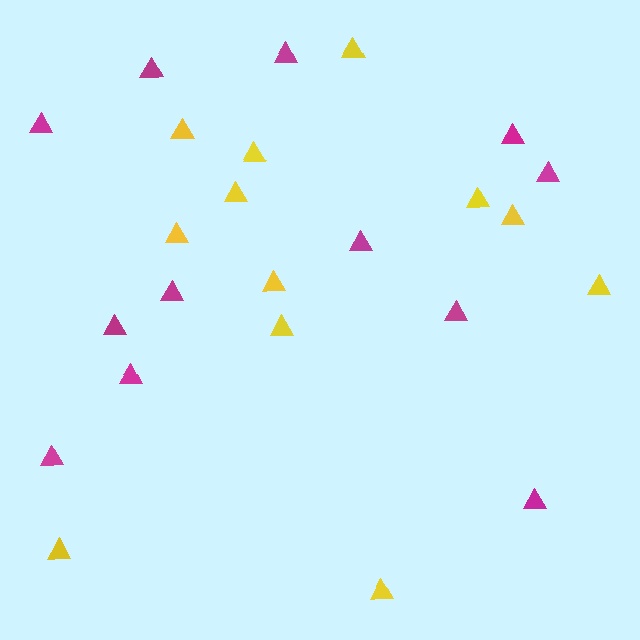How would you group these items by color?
There are 2 groups: one group of yellow triangles (12) and one group of magenta triangles (12).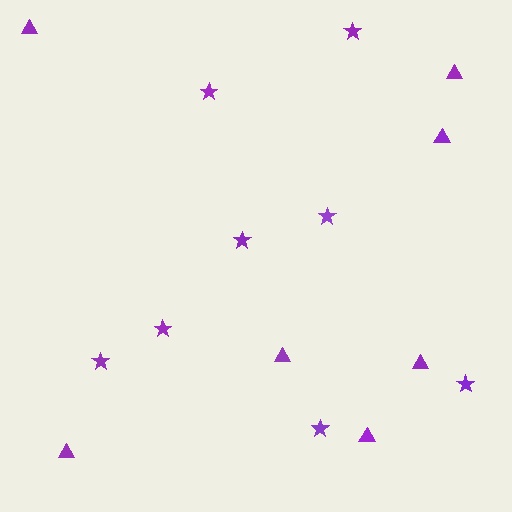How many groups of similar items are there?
There are 2 groups: one group of stars (8) and one group of triangles (7).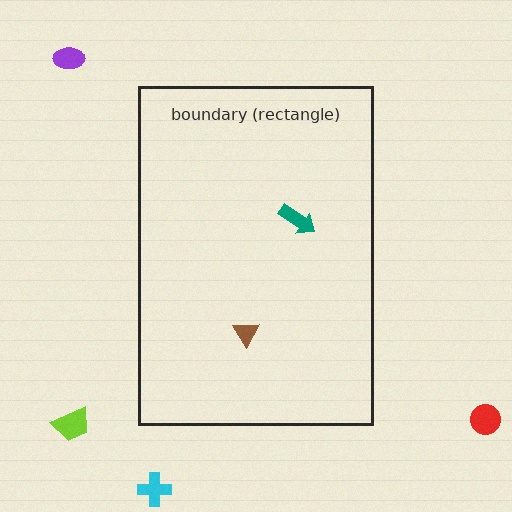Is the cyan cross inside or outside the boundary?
Outside.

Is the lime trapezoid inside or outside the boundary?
Outside.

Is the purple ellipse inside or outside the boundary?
Outside.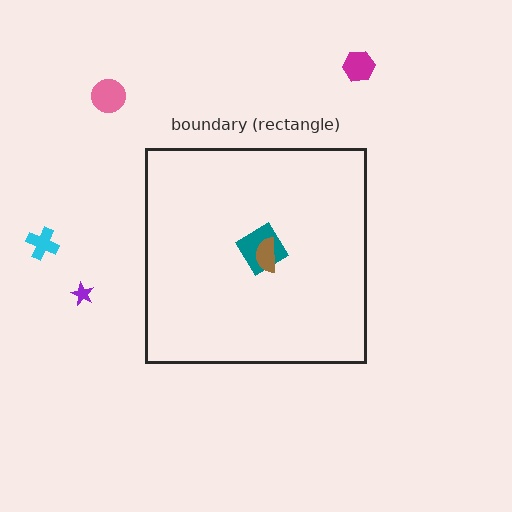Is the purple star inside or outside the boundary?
Outside.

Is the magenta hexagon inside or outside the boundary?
Outside.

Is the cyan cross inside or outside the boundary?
Outside.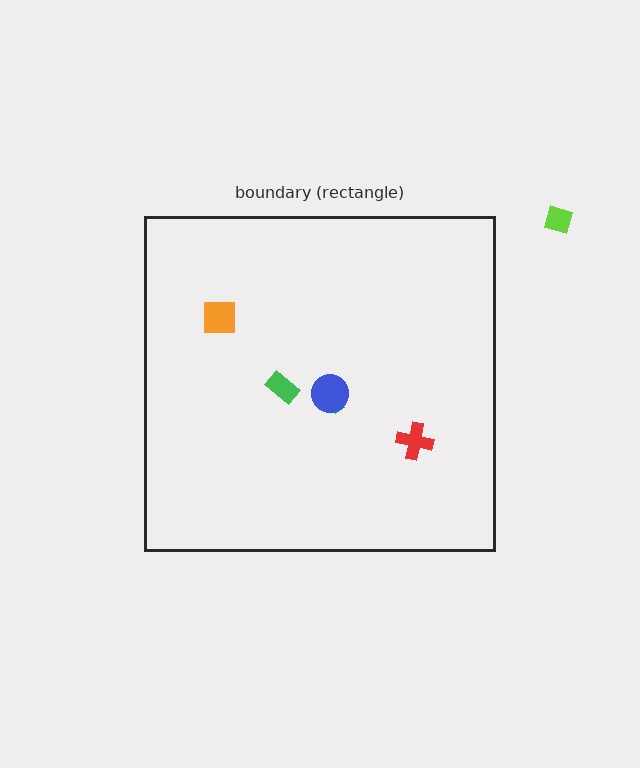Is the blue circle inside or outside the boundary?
Inside.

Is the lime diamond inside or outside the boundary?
Outside.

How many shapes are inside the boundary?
5 inside, 1 outside.